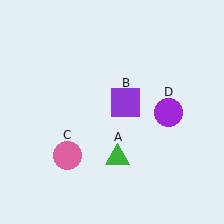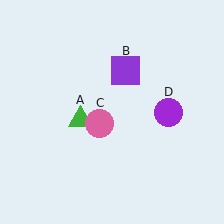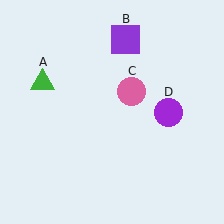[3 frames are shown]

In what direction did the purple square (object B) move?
The purple square (object B) moved up.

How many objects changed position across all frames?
3 objects changed position: green triangle (object A), purple square (object B), pink circle (object C).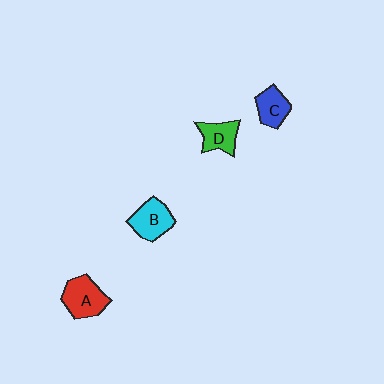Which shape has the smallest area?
Shape C (blue).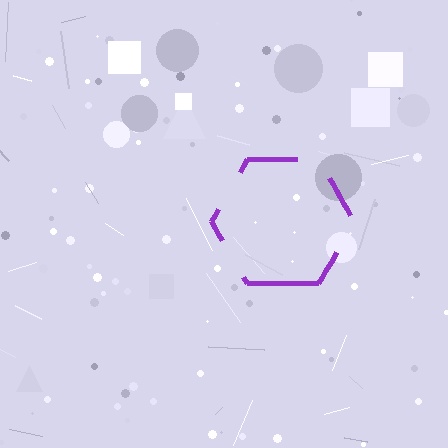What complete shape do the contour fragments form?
The contour fragments form a hexagon.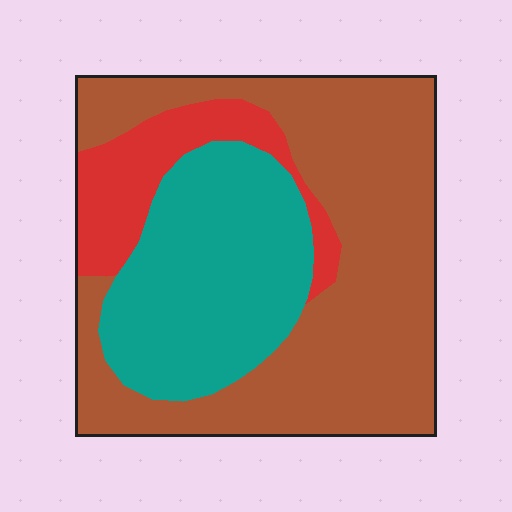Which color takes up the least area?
Red, at roughly 15%.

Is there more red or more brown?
Brown.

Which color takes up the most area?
Brown, at roughly 55%.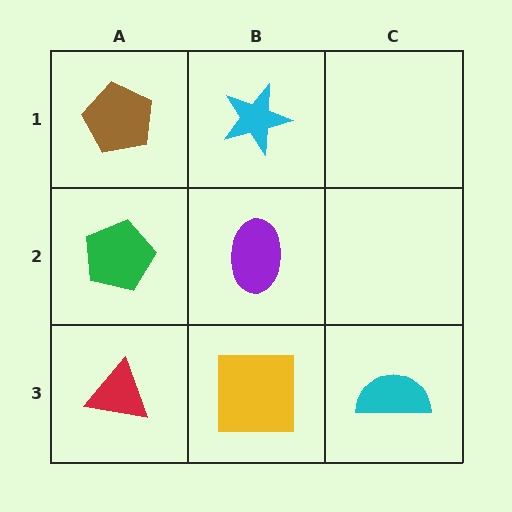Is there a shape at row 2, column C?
No, that cell is empty.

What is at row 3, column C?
A cyan semicircle.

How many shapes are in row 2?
2 shapes.